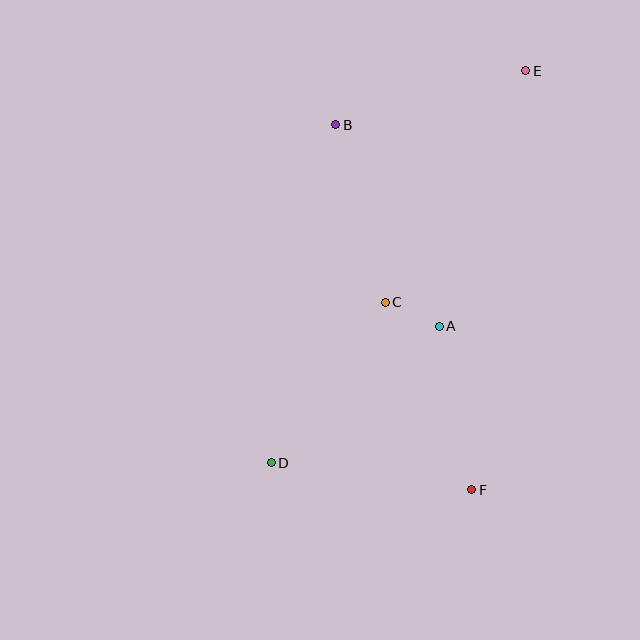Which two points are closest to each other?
Points A and C are closest to each other.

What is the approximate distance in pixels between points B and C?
The distance between B and C is approximately 185 pixels.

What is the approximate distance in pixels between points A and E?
The distance between A and E is approximately 270 pixels.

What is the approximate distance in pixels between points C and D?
The distance between C and D is approximately 197 pixels.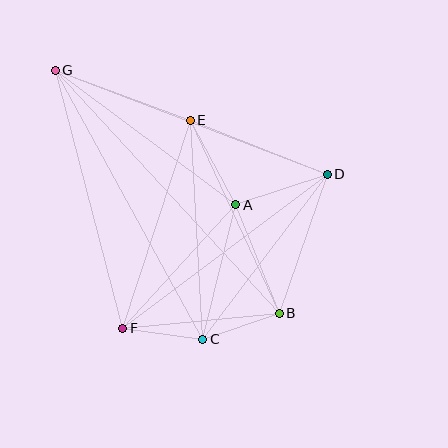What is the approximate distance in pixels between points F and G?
The distance between F and G is approximately 267 pixels.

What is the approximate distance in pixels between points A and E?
The distance between A and E is approximately 96 pixels.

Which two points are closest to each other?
Points C and F are closest to each other.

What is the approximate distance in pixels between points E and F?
The distance between E and F is approximately 219 pixels.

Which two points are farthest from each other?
Points B and G are farthest from each other.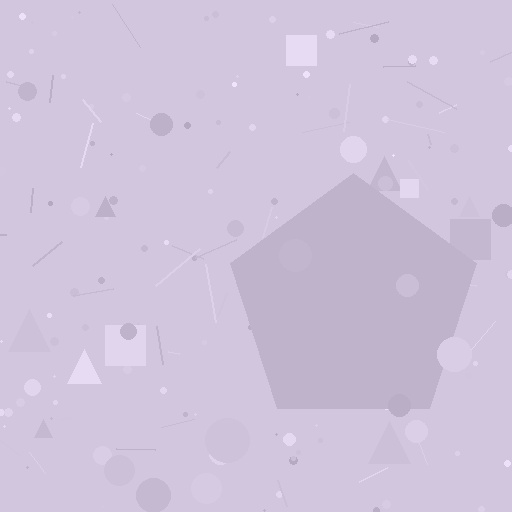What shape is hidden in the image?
A pentagon is hidden in the image.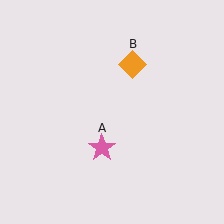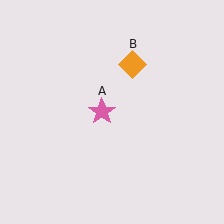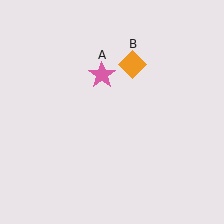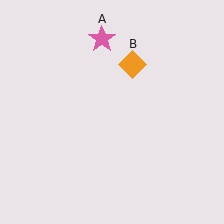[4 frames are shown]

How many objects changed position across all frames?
1 object changed position: pink star (object A).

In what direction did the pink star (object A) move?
The pink star (object A) moved up.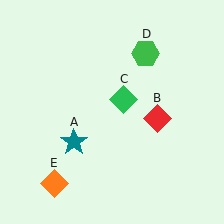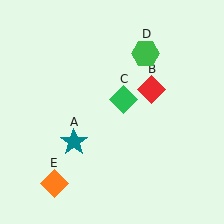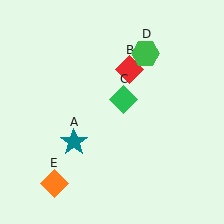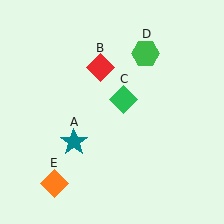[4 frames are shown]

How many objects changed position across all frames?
1 object changed position: red diamond (object B).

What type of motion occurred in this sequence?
The red diamond (object B) rotated counterclockwise around the center of the scene.